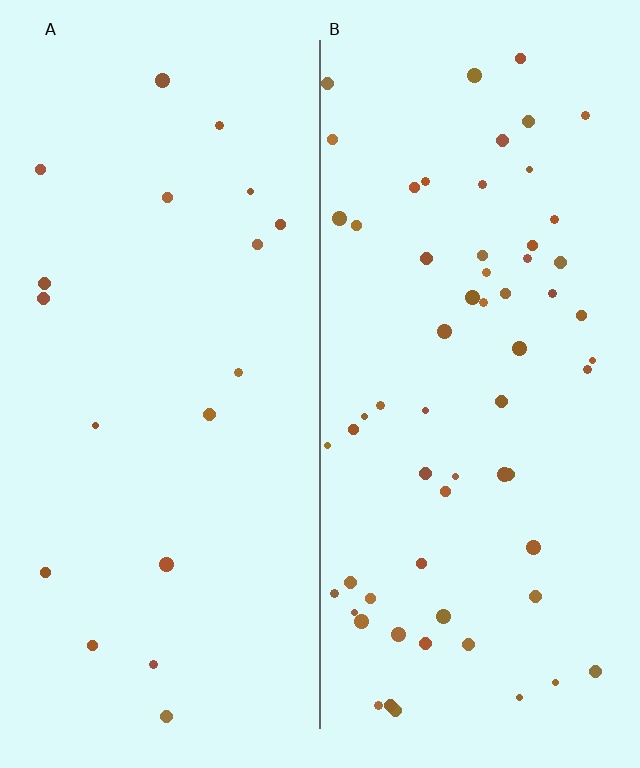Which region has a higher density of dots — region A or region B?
B (the right).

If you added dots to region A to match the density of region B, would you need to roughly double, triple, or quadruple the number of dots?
Approximately triple.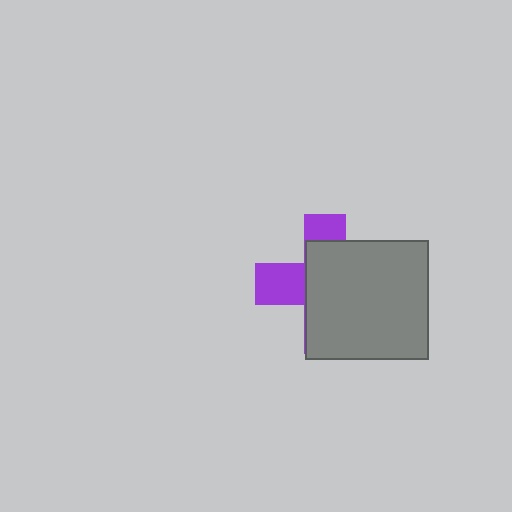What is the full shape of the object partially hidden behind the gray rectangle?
The partially hidden object is a purple cross.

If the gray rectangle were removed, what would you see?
You would see the complete purple cross.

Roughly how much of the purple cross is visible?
A small part of it is visible (roughly 33%).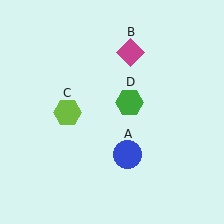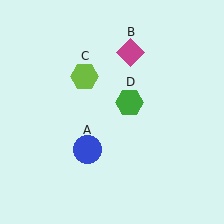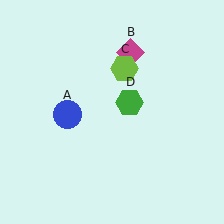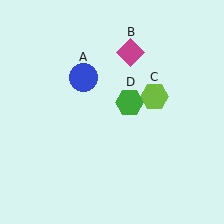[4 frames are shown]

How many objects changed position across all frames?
2 objects changed position: blue circle (object A), lime hexagon (object C).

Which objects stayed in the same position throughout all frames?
Magenta diamond (object B) and green hexagon (object D) remained stationary.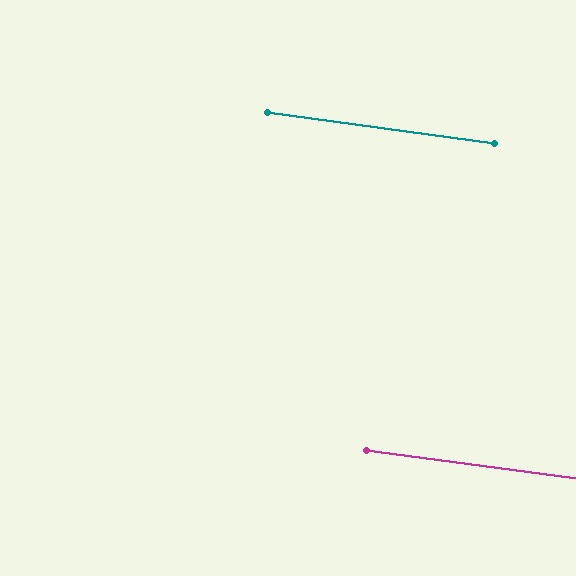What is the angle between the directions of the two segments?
Approximately 0 degrees.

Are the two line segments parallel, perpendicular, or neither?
Parallel — their directions differ by only 0.0°.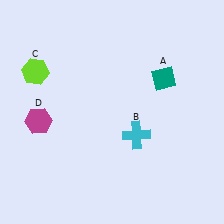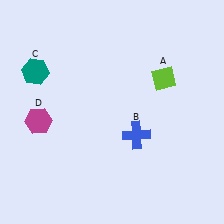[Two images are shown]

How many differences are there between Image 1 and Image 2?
There are 3 differences between the two images.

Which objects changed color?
A changed from teal to lime. B changed from cyan to blue. C changed from lime to teal.